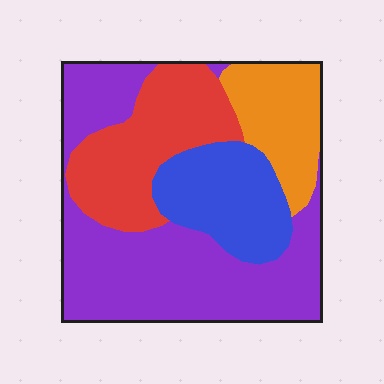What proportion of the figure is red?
Red takes up about one quarter (1/4) of the figure.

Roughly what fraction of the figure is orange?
Orange covers 15% of the figure.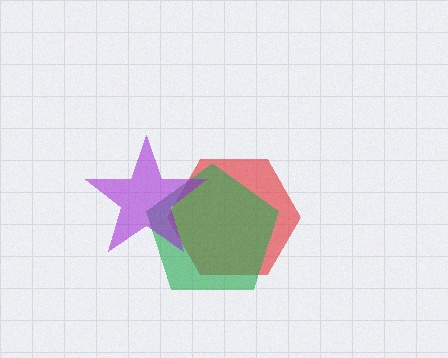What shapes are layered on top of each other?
The layered shapes are: a red hexagon, a green pentagon, a purple star.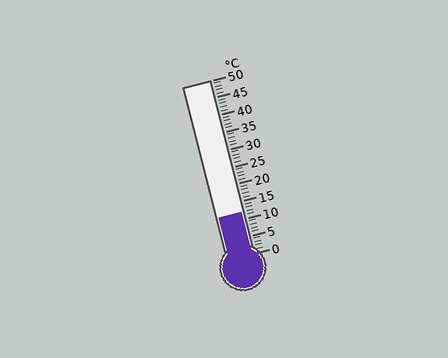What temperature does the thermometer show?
The thermometer shows approximately 12°C.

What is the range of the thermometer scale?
The thermometer scale ranges from 0°C to 50°C.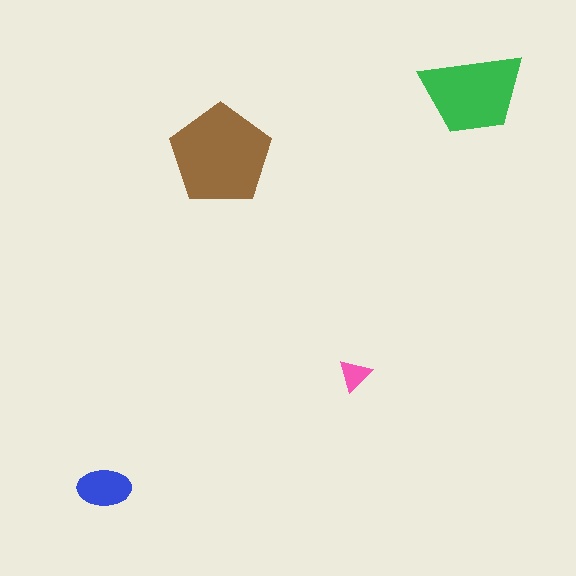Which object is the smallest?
The pink triangle.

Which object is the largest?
The brown pentagon.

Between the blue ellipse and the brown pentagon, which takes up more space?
The brown pentagon.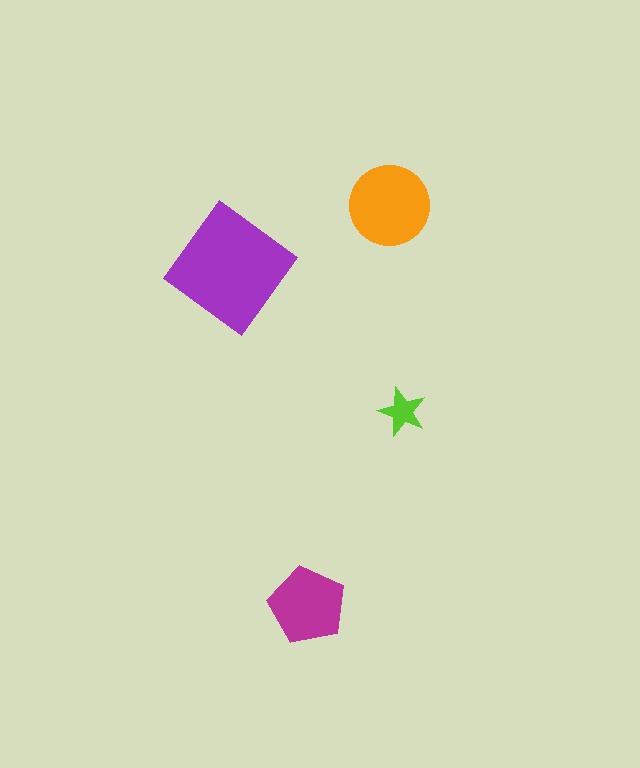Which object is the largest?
The purple diamond.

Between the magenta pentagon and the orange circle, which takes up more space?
The orange circle.